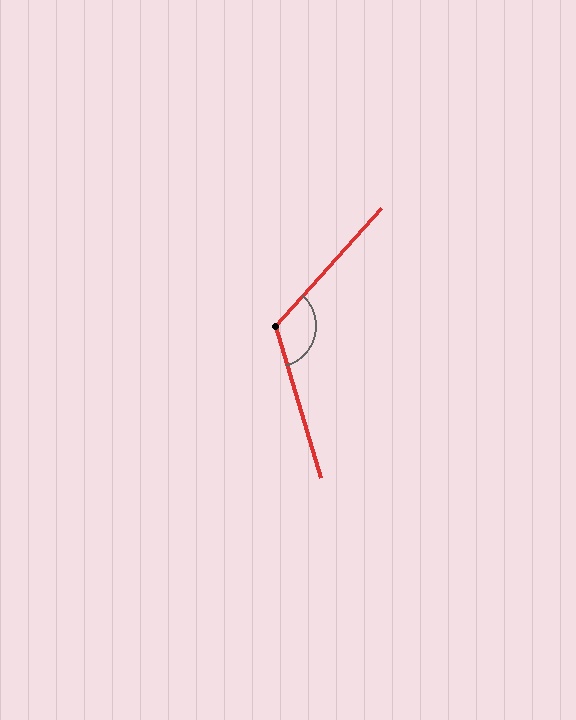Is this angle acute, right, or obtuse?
It is obtuse.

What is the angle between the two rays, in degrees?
Approximately 121 degrees.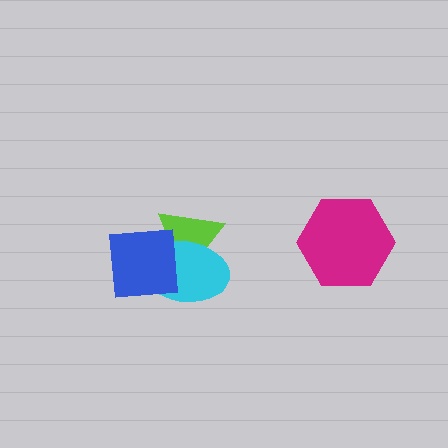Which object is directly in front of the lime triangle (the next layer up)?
The cyan ellipse is directly in front of the lime triangle.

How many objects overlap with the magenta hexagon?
0 objects overlap with the magenta hexagon.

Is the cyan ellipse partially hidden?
Yes, it is partially covered by another shape.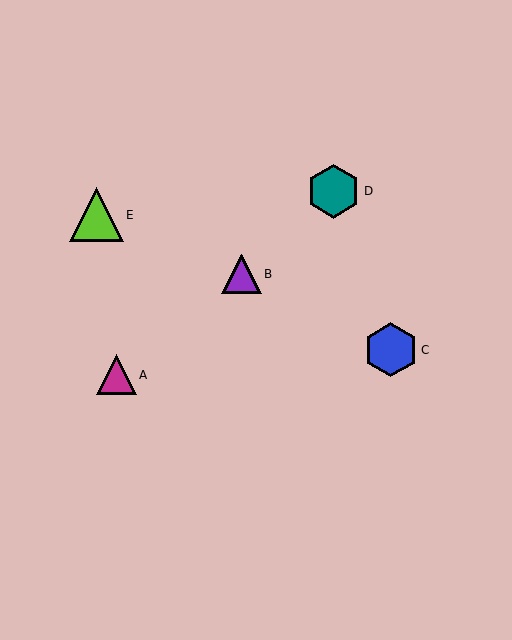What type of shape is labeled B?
Shape B is a purple triangle.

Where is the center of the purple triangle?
The center of the purple triangle is at (241, 274).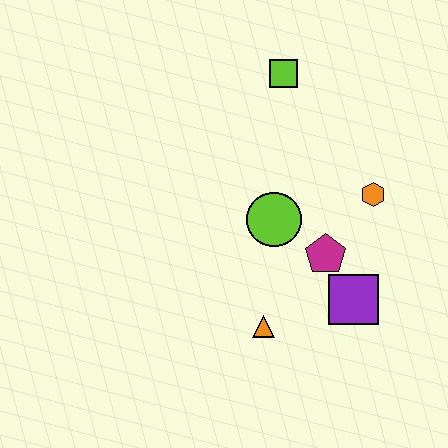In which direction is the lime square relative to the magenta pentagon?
The lime square is above the magenta pentagon.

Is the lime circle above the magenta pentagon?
Yes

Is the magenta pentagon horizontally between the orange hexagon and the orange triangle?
Yes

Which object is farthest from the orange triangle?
The lime square is farthest from the orange triangle.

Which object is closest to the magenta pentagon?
The purple square is closest to the magenta pentagon.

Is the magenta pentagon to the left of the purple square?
Yes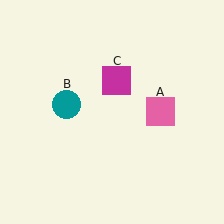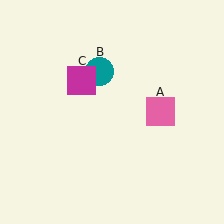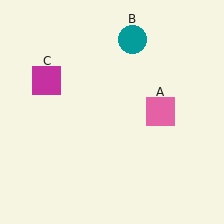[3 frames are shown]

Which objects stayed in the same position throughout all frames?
Pink square (object A) remained stationary.